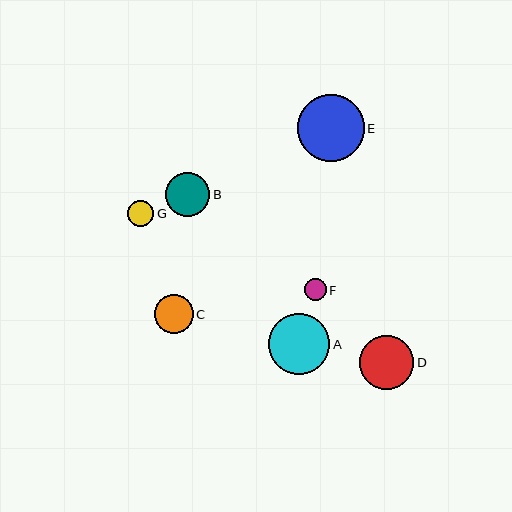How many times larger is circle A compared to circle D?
Circle A is approximately 1.1 times the size of circle D.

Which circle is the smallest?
Circle F is the smallest with a size of approximately 22 pixels.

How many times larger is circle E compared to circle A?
Circle E is approximately 1.1 times the size of circle A.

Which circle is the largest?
Circle E is the largest with a size of approximately 67 pixels.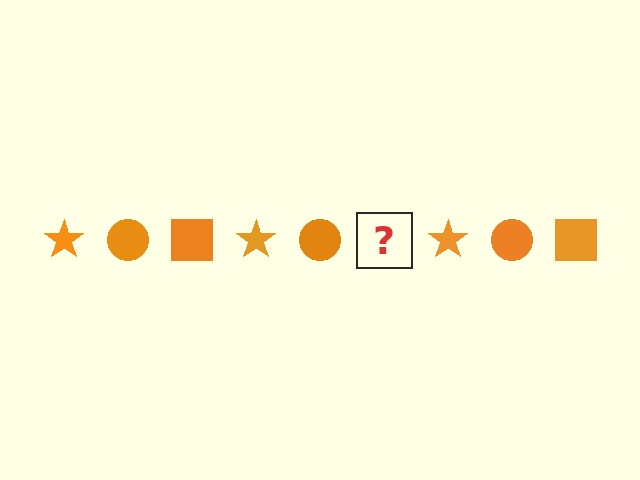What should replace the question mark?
The question mark should be replaced with an orange square.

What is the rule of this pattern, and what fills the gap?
The rule is that the pattern cycles through star, circle, square shapes in orange. The gap should be filled with an orange square.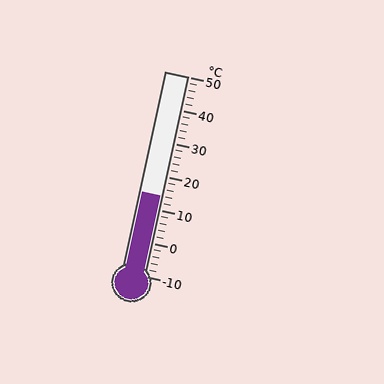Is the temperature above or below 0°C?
The temperature is above 0°C.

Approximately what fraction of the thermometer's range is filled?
The thermometer is filled to approximately 40% of its range.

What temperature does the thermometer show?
The thermometer shows approximately 14°C.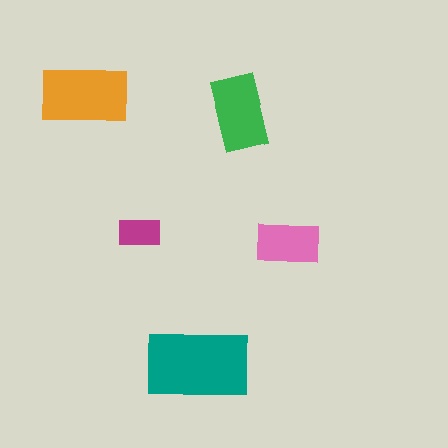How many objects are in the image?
There are 5 objects in the image.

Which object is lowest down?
The teal rectangle is bottommost.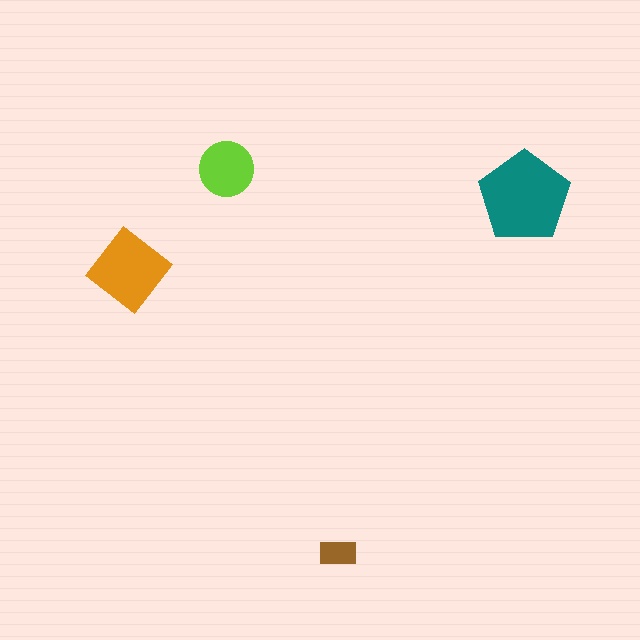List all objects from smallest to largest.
The brown rectangle, the lime circle, the orange diamond, the teal pentagon.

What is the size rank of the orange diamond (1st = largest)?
2nd.